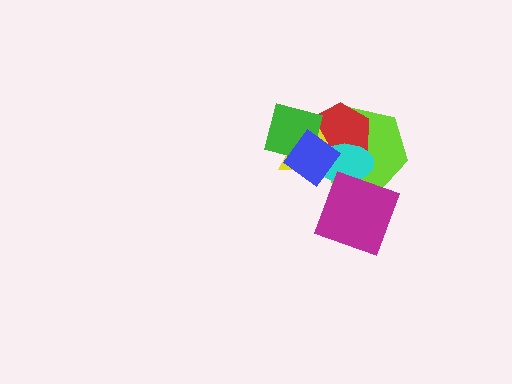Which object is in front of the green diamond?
The blue diamond is in front of the green diamond.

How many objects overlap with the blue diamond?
5 objects overlap with the blue diamond.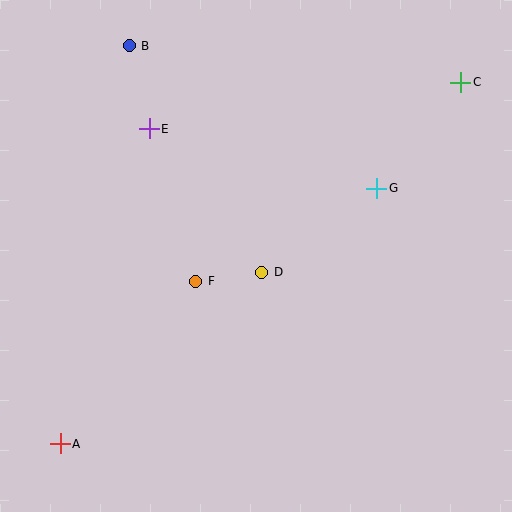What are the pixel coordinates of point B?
Point B is at (129, 46).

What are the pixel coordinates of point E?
Point E is at (149, 129).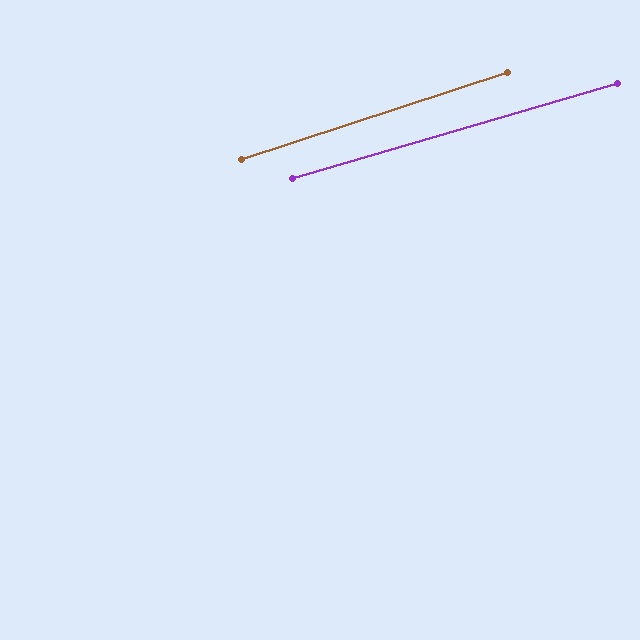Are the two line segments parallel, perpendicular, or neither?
Parallel — their directions differ by only 1.8°.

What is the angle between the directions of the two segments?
Approximately 2 degrees.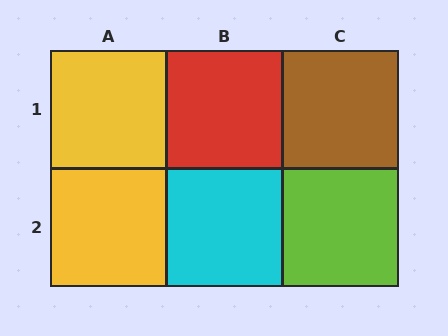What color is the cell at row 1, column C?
Brown.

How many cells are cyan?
1 cell is cyan.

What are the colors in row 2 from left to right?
Yellow, cyan, lime.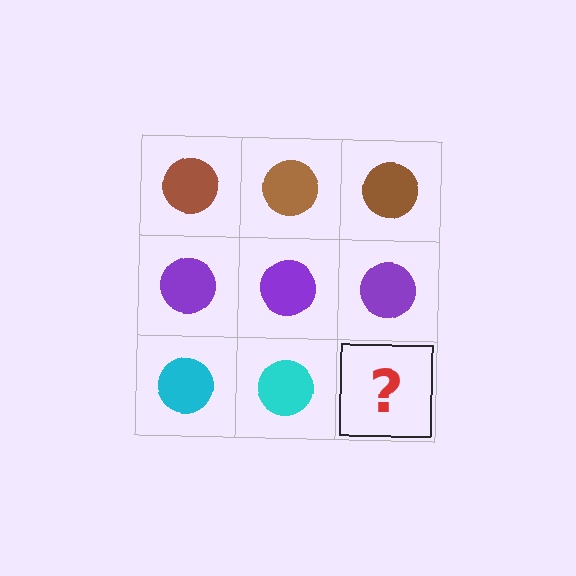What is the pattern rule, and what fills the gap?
The rule is that each row has a consistent color. The gap should be filled with a cyan circle.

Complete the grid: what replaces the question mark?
The question mark should be replaced with a cyan circle.